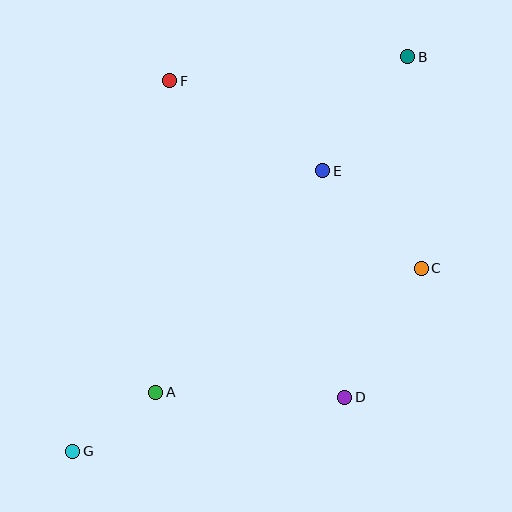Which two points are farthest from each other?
Points B and G are farthest from each other.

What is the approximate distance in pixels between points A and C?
The distance between A and C is approximately 293 pixels.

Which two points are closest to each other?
Points A and G are closest to each other.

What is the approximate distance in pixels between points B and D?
The distance between B and D is approximately 346 pixels.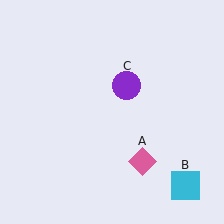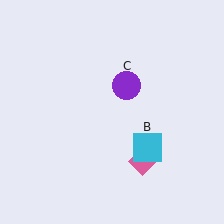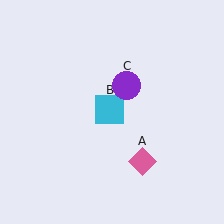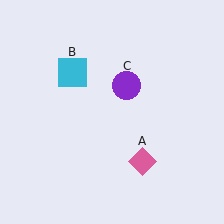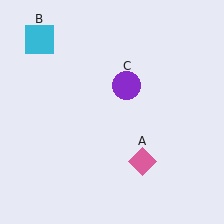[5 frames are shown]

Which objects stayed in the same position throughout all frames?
Pink diamond (object A) and purple circle (object C) remained stationary.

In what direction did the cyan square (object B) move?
The cyan square (object B) moved up and to the left.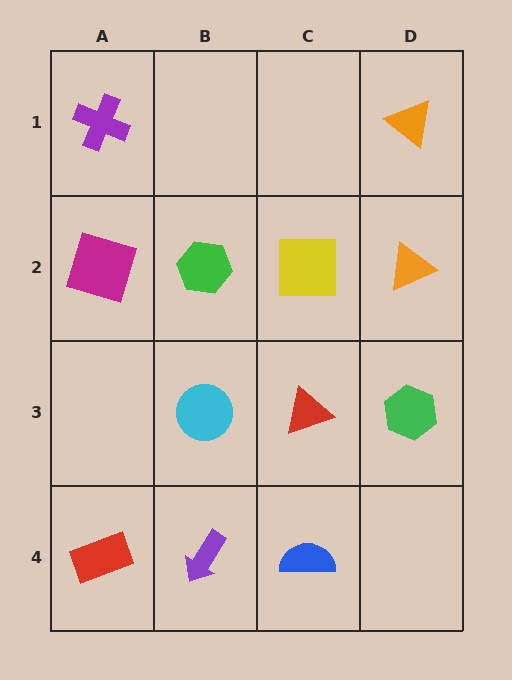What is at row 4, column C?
A blue semicircle.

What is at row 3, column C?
A red triangle.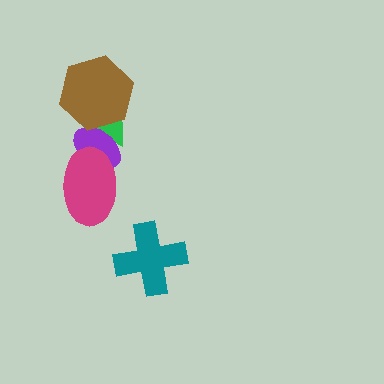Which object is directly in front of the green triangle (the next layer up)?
The purple ellipse is directly in front of the green triangle.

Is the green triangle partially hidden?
Yes, it is partially covered by another shape.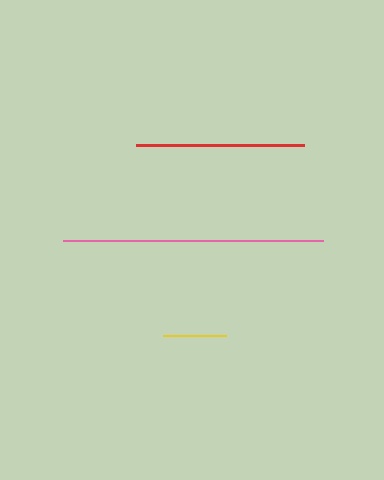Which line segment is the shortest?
The yellow line is the shortest at approximately 64 pixels.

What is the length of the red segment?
The red segment is approximately 168 pixels long.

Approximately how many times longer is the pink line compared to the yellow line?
The pink line is approximately 4.1 times the length of the yellow line.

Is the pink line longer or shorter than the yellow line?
The pink line is longer than the yellow line.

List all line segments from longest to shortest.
From longest to shortest: pink, red, yellow.